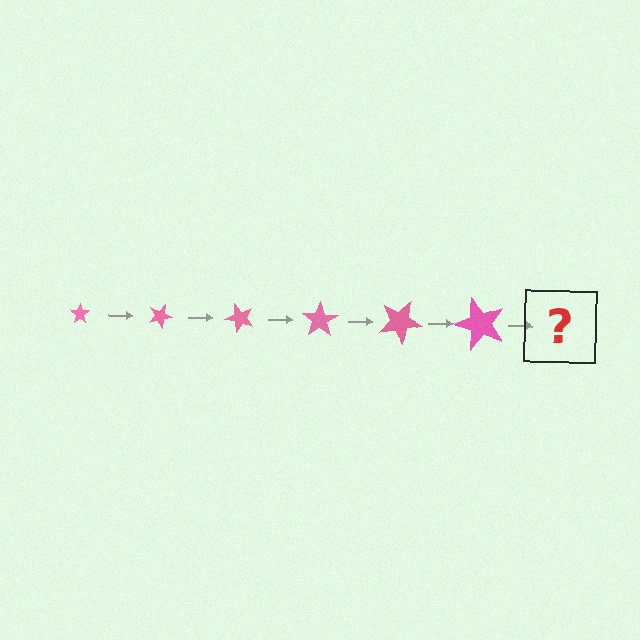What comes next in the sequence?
The next element should be a star, larger than the previous one and rotated 150 degrees from the start.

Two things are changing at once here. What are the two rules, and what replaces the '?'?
The two rules are that the star grows larger each step and it rotates 25 degrees each step. The '?' should be a star, larger than the previous one and rotated 150 degrees from the start.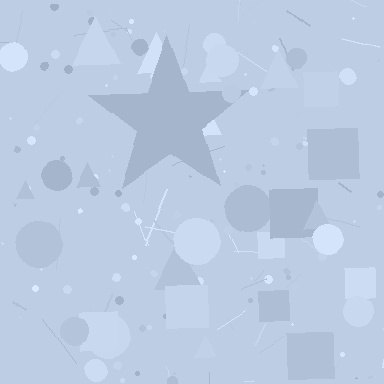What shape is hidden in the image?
A star is hidden in the image.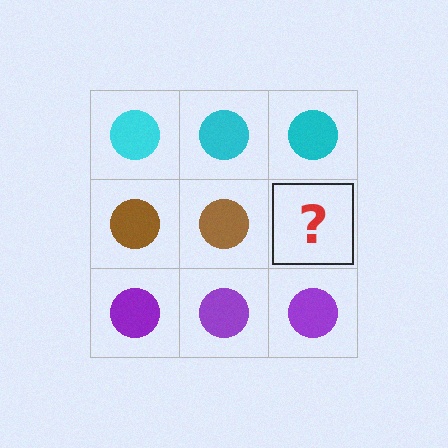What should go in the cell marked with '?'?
The missing cell should contain a brown circle.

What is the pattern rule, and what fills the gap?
The rule is that each row has a consistent color. The gap should be filled with a brown circle.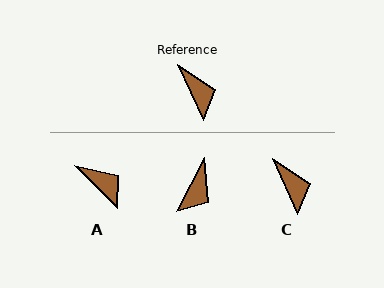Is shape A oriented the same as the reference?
No, it is off by about 21 degrees.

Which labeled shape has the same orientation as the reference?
C.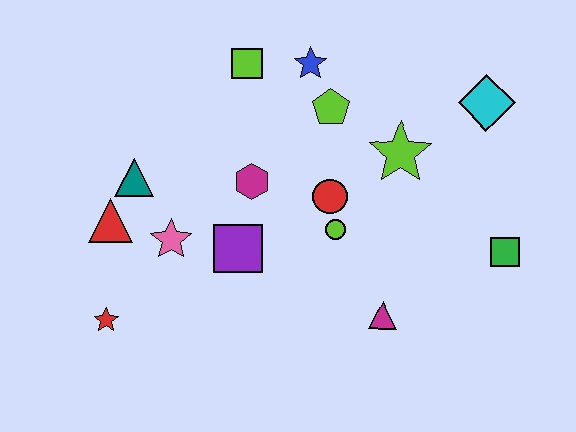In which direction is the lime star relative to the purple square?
The lime star is to the right of the purple square.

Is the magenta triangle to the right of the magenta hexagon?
Yes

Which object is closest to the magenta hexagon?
The purple square is closest to the magenta hexagon.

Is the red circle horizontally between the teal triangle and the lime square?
No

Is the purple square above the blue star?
No